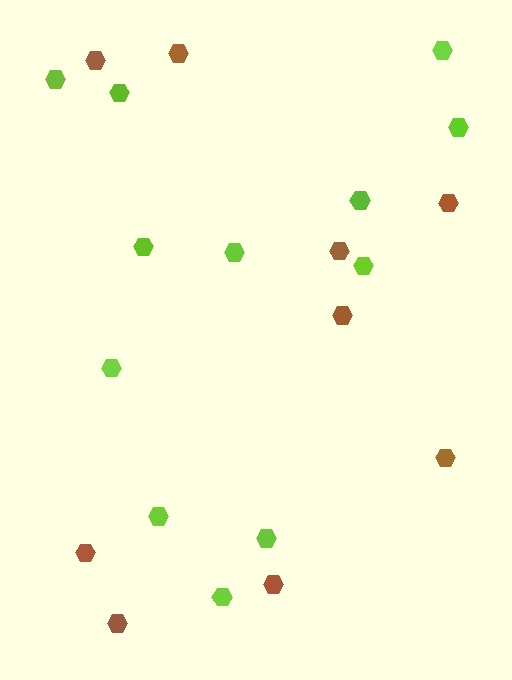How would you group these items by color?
There are 2 groups: one group of brown hexagons (9) and one group of lime hexagons (12).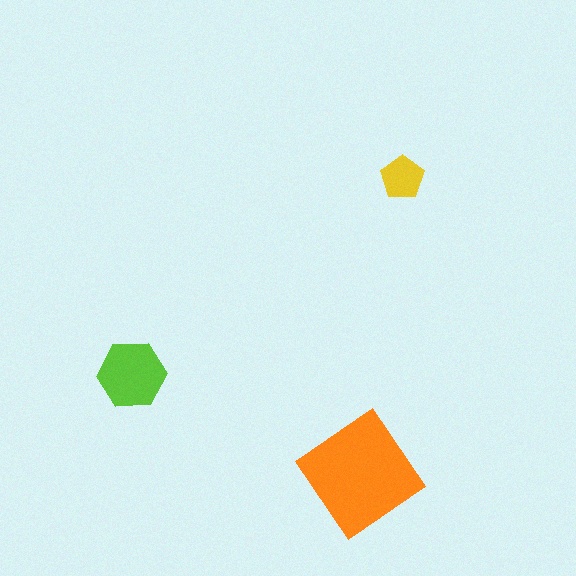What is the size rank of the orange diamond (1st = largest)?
1st.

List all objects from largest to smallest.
The orange diamond, the lime hexagon, the yellow pentagon.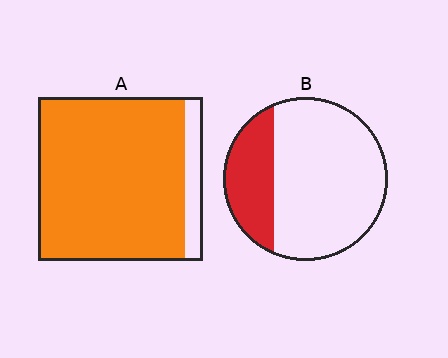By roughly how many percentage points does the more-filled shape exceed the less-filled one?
By roughly 65 percentage points (A over B).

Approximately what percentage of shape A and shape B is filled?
A is approximately 90% and B is approximately 25%.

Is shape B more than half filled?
No.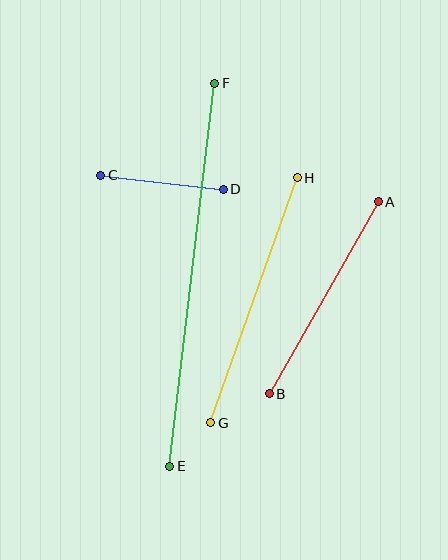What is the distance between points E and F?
The distance is approximately 385 pixels.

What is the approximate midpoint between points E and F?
The midpoint is at approximately (192, 275) pixels.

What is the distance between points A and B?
The distance is approximately 221 pixels.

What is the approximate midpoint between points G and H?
The midpoint is at approximately (254, 300) pixels.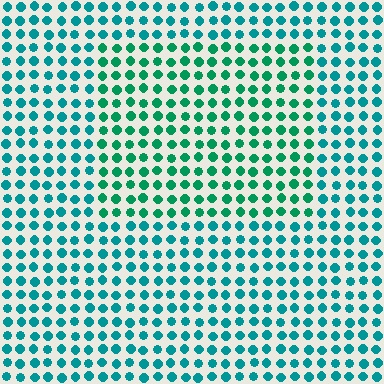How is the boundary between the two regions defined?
The boundary is defined purely by a slight shift in hue (about 27 degrees). Spacing, size, and orientation are identical on both sides.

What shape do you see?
I see a rectangle.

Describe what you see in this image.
The image is filled with small teal elements in a uniform arrangement. A rectangle-shaped region is visible where the elements are tinted to a slightly different hue, forming a subtle color boundary.